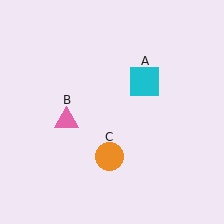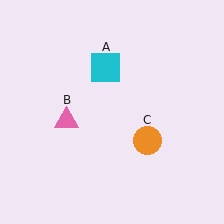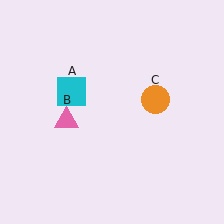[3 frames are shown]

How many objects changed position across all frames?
2 objects changed position: cyan square (object A), orange circle (object C).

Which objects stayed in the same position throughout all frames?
Pink triangle (object B) remained stationary.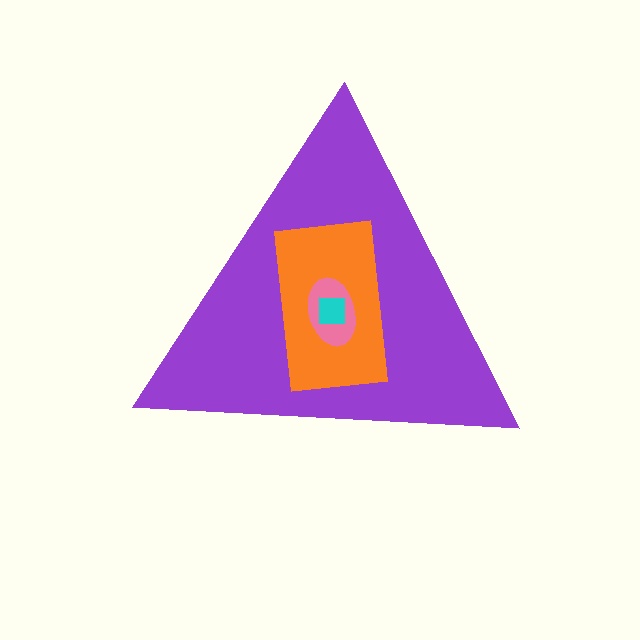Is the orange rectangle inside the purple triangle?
Yes.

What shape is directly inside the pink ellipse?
The cyan square.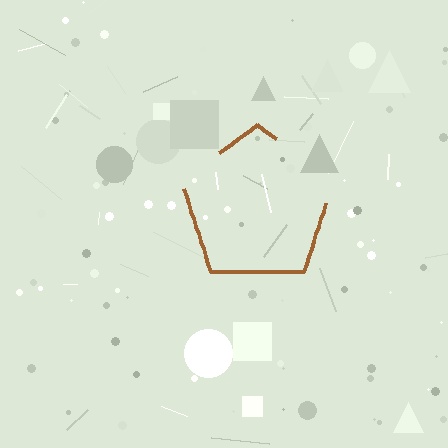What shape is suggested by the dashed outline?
The dashed outline suggests a pentagon.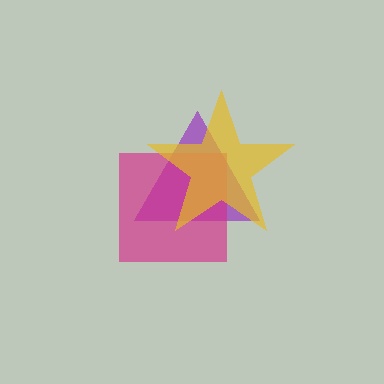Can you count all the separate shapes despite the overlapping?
Yes, there are 3 separate shapes.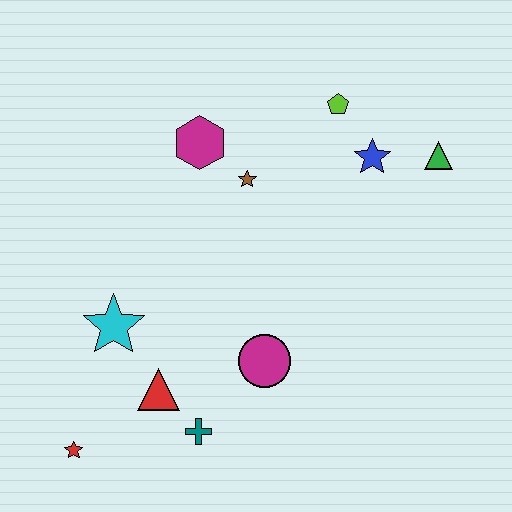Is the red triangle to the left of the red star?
No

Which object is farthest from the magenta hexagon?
The red star is farthest from the magenta hexagon.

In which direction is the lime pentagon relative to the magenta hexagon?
The lime pentagon is to the right of the magenta hexagon.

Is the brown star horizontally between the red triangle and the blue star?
Yes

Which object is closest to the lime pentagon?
The blue star is closest to the lime pentagon.